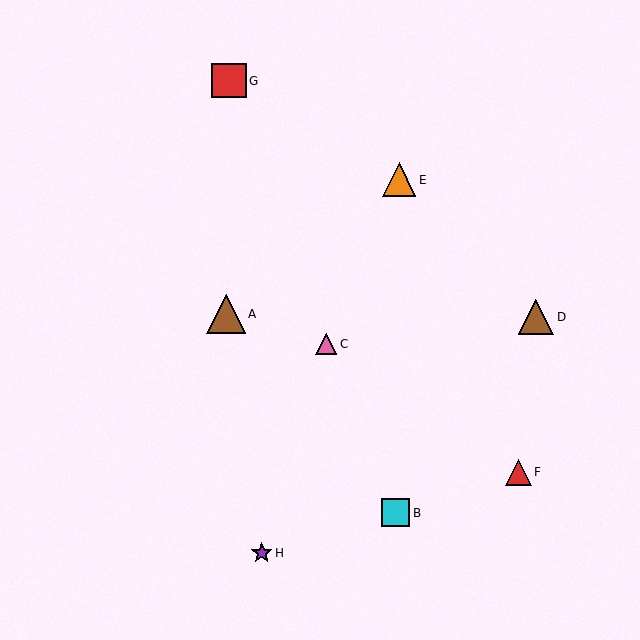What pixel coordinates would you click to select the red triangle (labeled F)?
Click at (518, 472) to select the red triangle F.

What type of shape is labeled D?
Shape D is a brown triangle.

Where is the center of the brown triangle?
The center of the brown triangle is at (226, 314).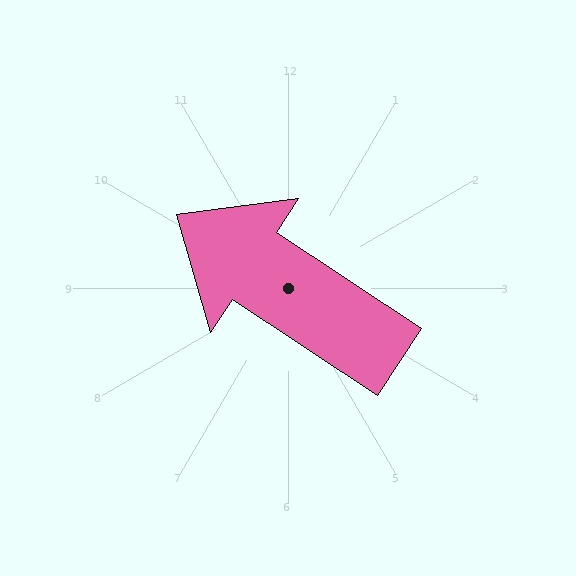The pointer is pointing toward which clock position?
Roughly 10 o'clock.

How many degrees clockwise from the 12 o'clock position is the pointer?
Approximately 303 degrees.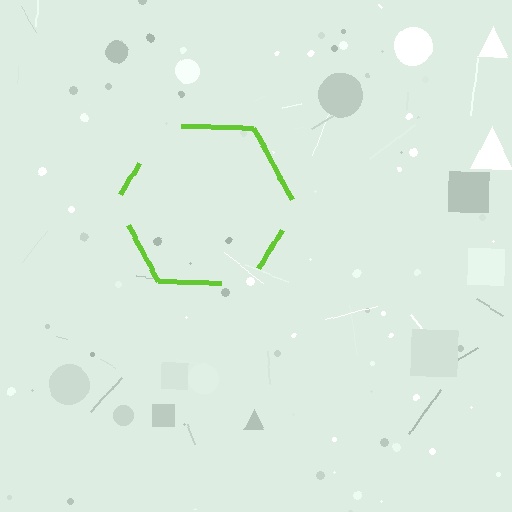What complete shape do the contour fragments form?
The contour fragments form a hexagon.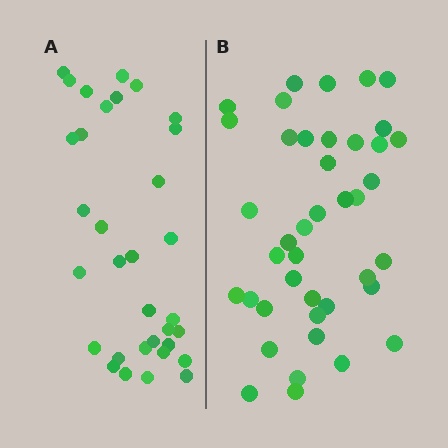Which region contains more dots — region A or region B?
Region B (the right region) has more dots.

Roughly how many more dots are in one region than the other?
Region B has roughly 8 or so more dots than region A.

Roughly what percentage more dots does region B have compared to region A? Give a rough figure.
About 25% more.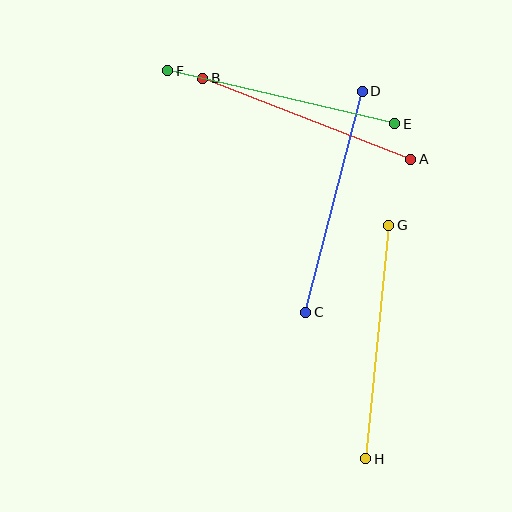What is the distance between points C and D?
The distance is approximately 228 pixels.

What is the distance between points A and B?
The distance is approximately 223 pixels.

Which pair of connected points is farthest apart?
Points G and H are farthest apart.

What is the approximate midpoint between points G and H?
The midpoint is at approximately (377, 342) pixels.